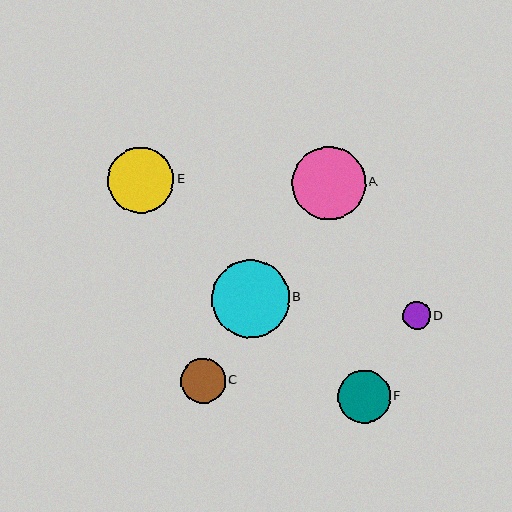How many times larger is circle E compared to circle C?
Circle E is approximately 1.5 times the size of circle C.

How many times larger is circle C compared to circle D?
Circle C is approximately 1.6 times the size of circle D.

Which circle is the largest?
Circle B is the largest with a size of approximately 78 pixels.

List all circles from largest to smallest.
From largest to smallest: B, A, E, F, C, D.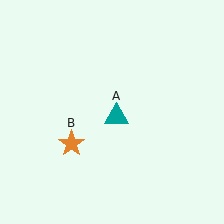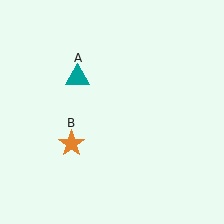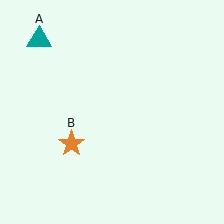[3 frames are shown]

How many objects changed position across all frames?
1 object changed position: teal triangle (object A).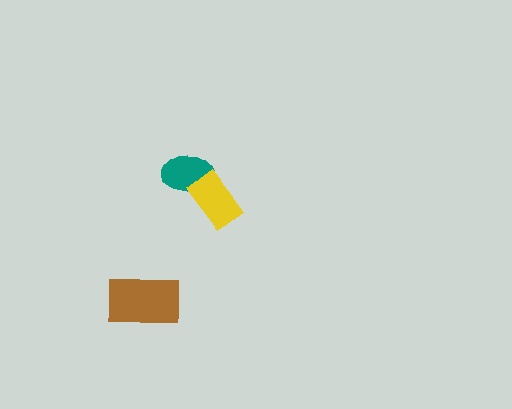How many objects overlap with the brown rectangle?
0 objects overlap with the brown rectangle.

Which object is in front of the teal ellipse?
The yellow rectangle is in front of the teal ellipse.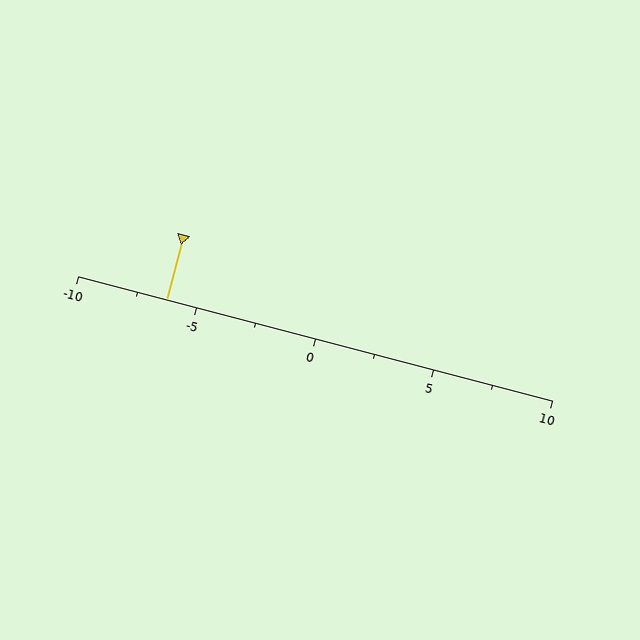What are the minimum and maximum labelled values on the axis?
The axis runs from -10 to 10.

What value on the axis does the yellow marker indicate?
The marker indicates approximately -6.2.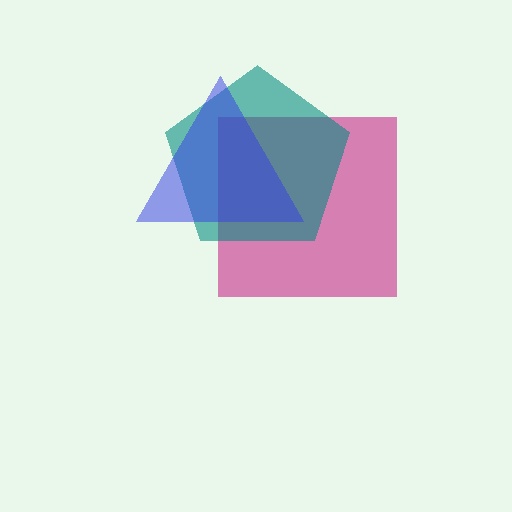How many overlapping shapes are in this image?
There are 3 overlapping shapes in the image.